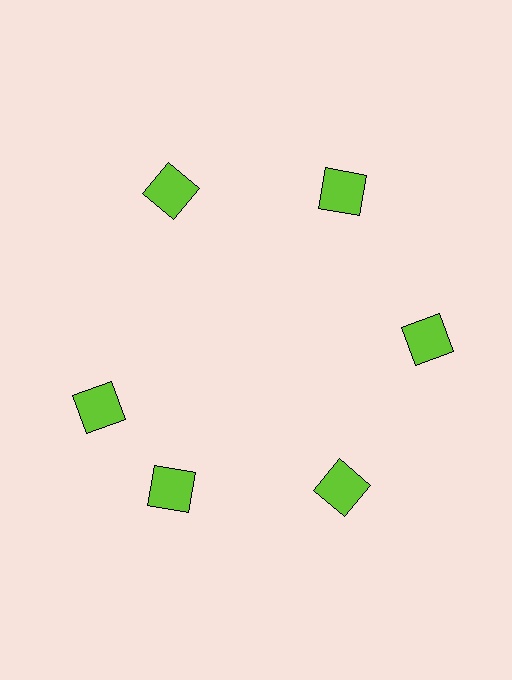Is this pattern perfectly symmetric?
No. The 6 lime squares are arranged in a ring, but one element near the 9 o'clock position is rotated out of alignment along the ring, breaking the 6-fold rotational symmetry.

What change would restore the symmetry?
The symmetry would be restored by rotating it back into even spacing with its neighbors so that all 6 squares sit at equal angles and equal distance from the center.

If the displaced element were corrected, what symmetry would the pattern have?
It would have 6-fold rotational symmetry — the pattern would map onto itself every 60 degrees.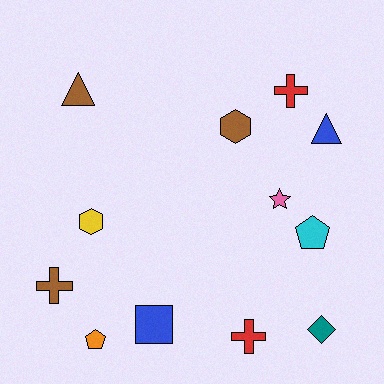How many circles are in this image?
There are no circles.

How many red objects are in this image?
There are 2 red objects.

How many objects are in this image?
There are 12 objects.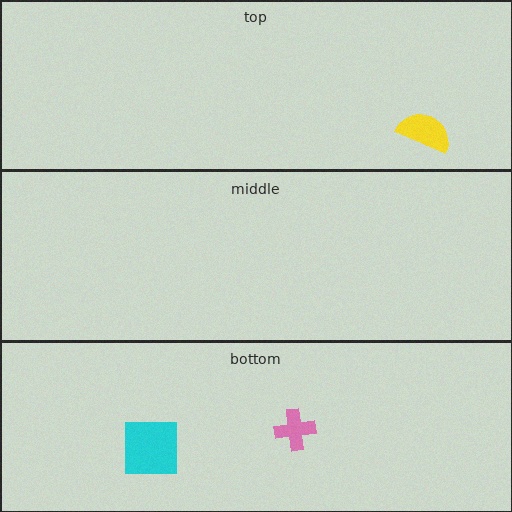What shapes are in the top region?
The yellow semicircle.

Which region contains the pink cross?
The bottom region.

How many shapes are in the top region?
1.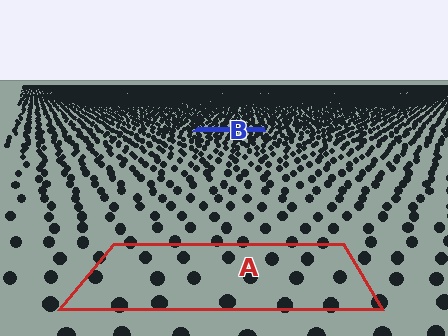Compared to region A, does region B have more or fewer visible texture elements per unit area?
Region B has more texture elements per unit area — they are packed more densely because it is farther away.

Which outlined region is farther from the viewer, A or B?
Region B is farther from the viewer — the texture elements inside it appear smaller and more densely packed.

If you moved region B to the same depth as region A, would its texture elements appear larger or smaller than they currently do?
They would appear larger. At a closer depth, the same texture elements are projected at a bigger on-screen size.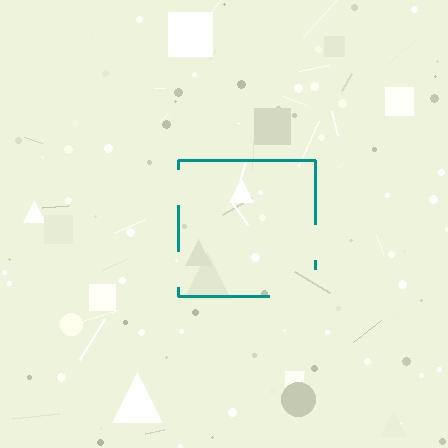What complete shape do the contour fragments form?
The contour fragments form a square.